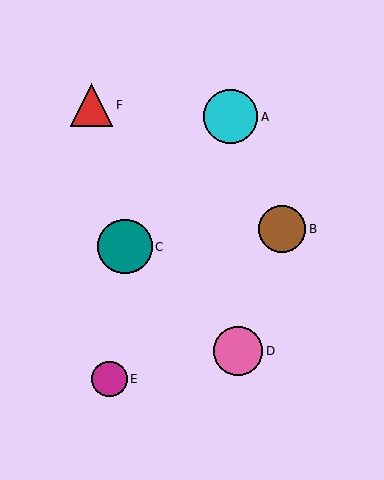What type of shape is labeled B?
Shape B is a brown circle.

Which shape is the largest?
The teal circle (labeled C) is the largest.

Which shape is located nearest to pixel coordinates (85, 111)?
The red triangle (labeled F) at (92, 105) is nearest to that location.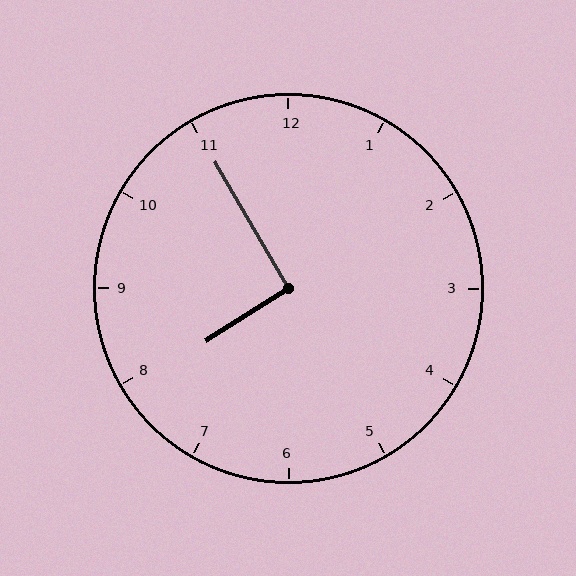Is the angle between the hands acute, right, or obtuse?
It is right.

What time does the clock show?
7:55.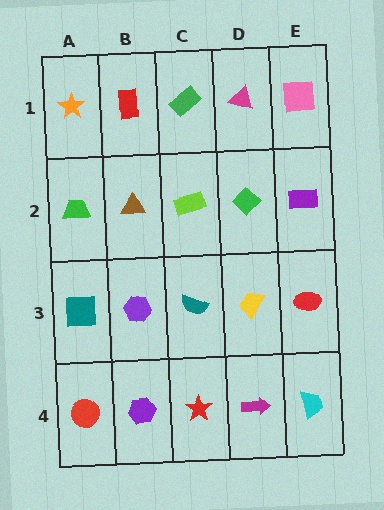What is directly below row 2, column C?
A teal semicircle.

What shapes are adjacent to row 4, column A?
A teal square (row 3, column A), a purple hexagon (row 4, column B).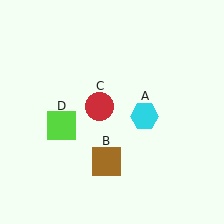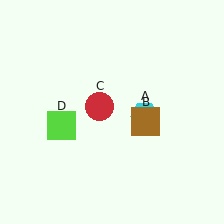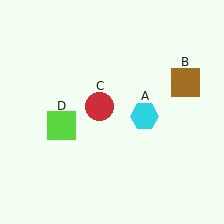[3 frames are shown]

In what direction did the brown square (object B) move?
The brown square (object B) moved up and to the right.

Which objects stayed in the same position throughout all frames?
Cyan hexagon (object A) and red circle (object C) and lime square (object D) remained stationary.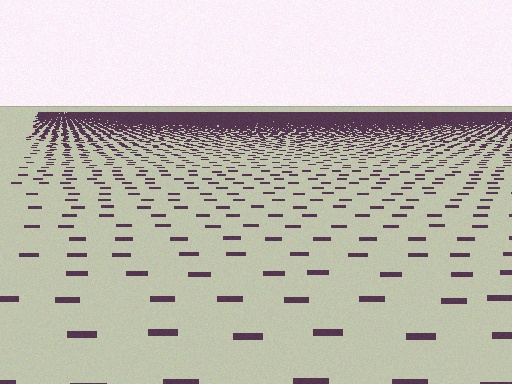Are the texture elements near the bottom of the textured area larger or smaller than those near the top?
Larger. Near the bottom, elements are closer to the viewer and appear at a bigger on-screen size.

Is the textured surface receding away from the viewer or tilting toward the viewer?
The surface is receding away from the viewer. Texture elements get smaller and denser toward the top.